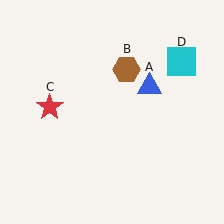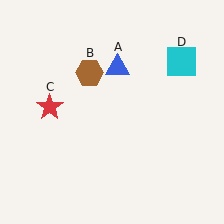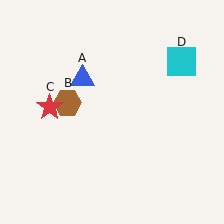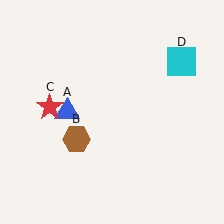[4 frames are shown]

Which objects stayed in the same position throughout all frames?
Red star (object C) and cyan square (object D) remained stationary.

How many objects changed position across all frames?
2 objects changed position: blue triangle (object A), brown hexagon (object B).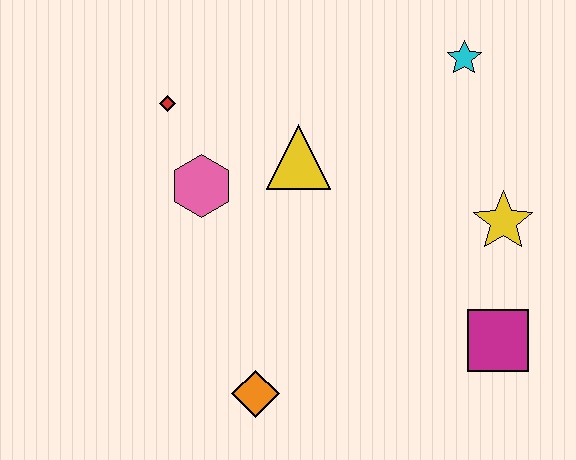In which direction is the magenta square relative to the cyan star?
The magenta square is below the cyan star.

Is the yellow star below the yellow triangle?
Yes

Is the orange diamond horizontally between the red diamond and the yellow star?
Yes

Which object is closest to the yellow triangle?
The pink hexagon is closest to the yellow triangle.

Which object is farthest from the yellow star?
The red diamond is farthest from the yellow star.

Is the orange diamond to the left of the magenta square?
Yes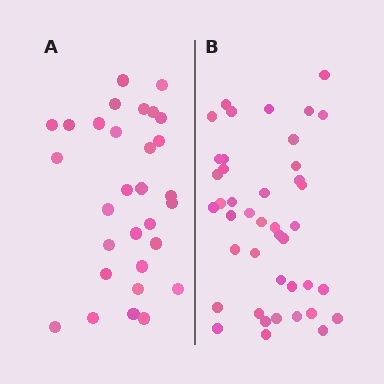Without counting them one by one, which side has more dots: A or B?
Region B (the right region) has more dots.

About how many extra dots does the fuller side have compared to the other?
Region B has roughly 12 or so more dots than region A.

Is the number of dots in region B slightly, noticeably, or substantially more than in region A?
Region B has noticeably more, but not dramatically so. The ratio is roughly 1.4 to 1.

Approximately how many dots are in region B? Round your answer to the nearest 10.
About 40 dots. (The exact count is 42, which rounds to 40.)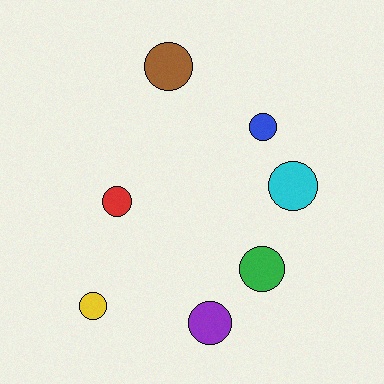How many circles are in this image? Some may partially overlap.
There are 7 circles.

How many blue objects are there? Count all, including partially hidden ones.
There is 1 blue object.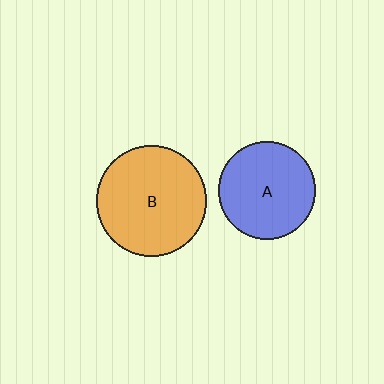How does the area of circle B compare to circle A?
Approximately 1.3 times.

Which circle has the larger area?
Circle B (orange).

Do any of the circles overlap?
No, none of the circles overlap.